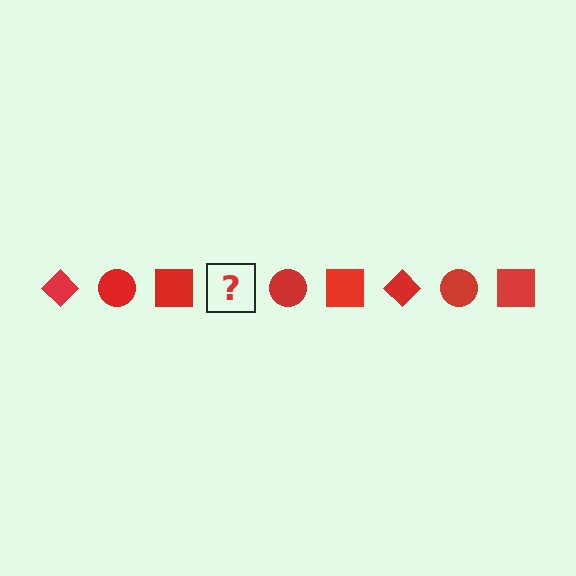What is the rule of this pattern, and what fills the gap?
The rule is that the pattern cycles through diamond, circle, square shapes in red. The gap should be filled with a red diamond.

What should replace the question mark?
The question mark should be replaced with a red diamond.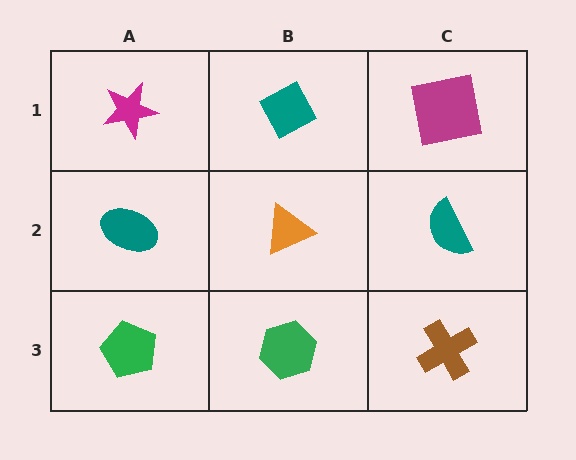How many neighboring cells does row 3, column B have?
3.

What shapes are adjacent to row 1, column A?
A teal ellipse (row 2, column A), a teal diamond (row 1, column B).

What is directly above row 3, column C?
A teal semicircle.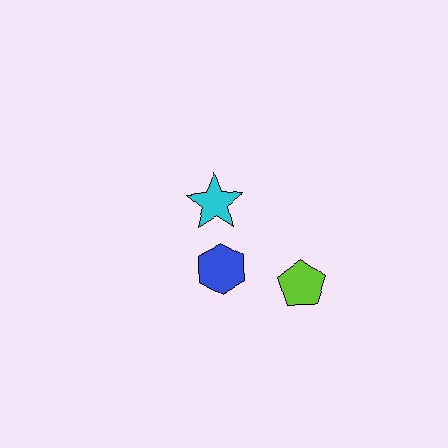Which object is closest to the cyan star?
The blue hexagon is closest to the cyan star.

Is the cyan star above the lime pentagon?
Yes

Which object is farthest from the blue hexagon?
The lime pentagon is farthest from the blue hexagon.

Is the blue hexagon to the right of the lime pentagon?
No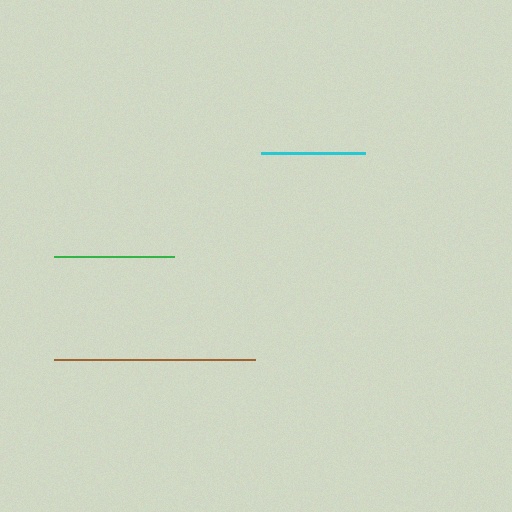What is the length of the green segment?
The green segment is approximately 120 pixels long.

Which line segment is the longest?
The brown line is the longest at approximately 201 pixels.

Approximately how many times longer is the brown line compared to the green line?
The brown line is approximately 1.7 times the length of the green line.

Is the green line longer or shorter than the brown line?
The brown line is longer than the green line.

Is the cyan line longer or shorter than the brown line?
The brown line is longer than the cyan line.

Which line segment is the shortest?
The cyan line is the shortest at approximately 104 pixels.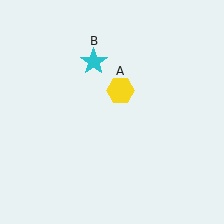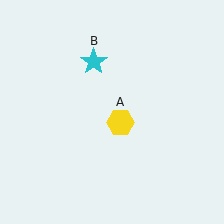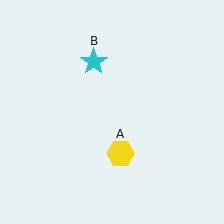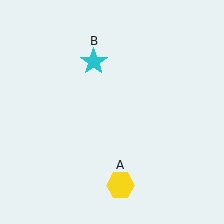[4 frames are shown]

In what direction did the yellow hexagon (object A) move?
The yellow hexagon (object A) moved down.